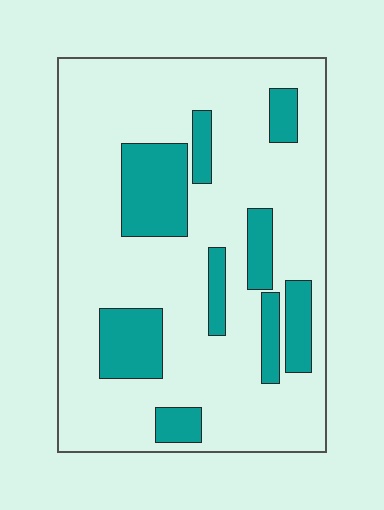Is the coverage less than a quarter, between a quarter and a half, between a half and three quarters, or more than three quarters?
Less than a quarter.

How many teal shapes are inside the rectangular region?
9.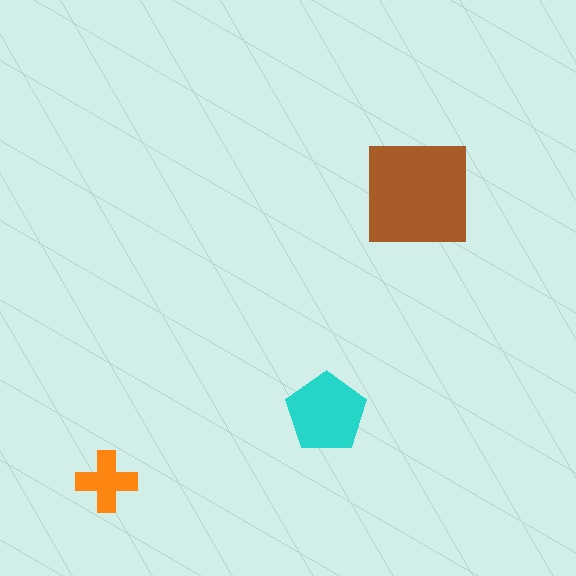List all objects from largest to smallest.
The brown square, the cyan pentagon, the orange cross.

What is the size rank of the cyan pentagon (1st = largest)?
2nd.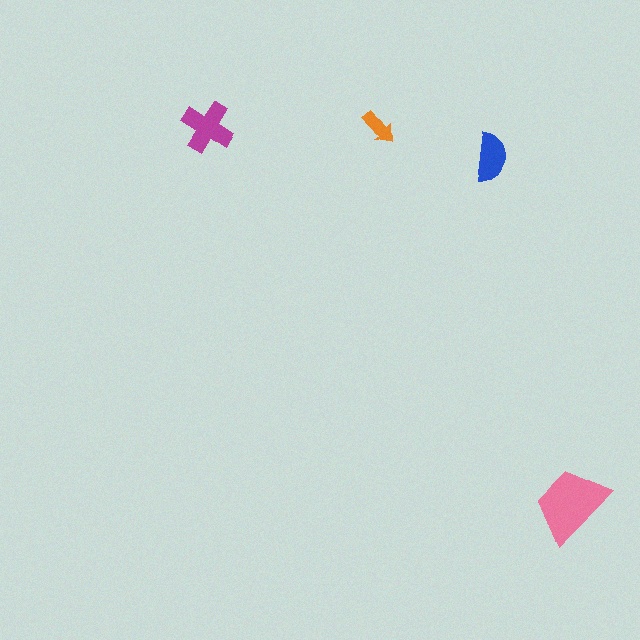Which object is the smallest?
The orange arrow.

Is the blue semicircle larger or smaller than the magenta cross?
Smaller.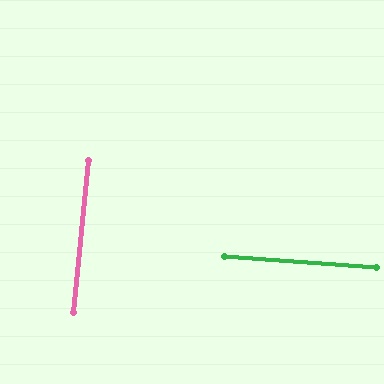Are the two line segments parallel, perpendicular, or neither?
Perpendicular — they meet at approximately 89°.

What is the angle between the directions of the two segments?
Approximately 89 degrees.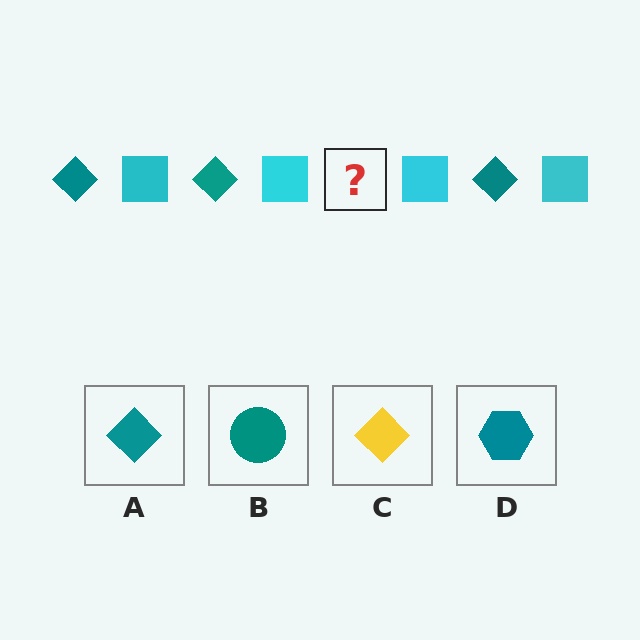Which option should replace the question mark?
Option A.